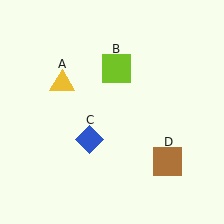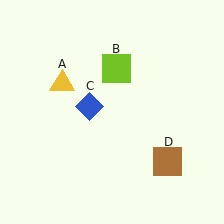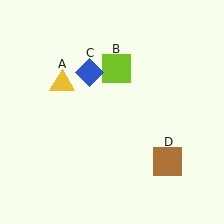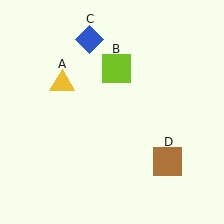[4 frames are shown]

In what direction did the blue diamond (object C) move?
The blue diamond (object C) moved up.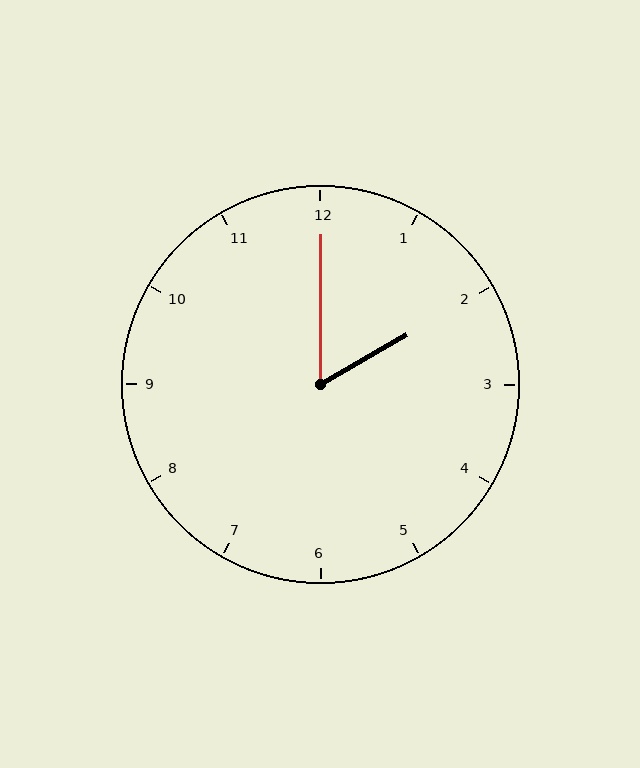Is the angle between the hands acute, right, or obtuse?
It is acute.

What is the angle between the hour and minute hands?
Approximately 60 degrees.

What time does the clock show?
2:00.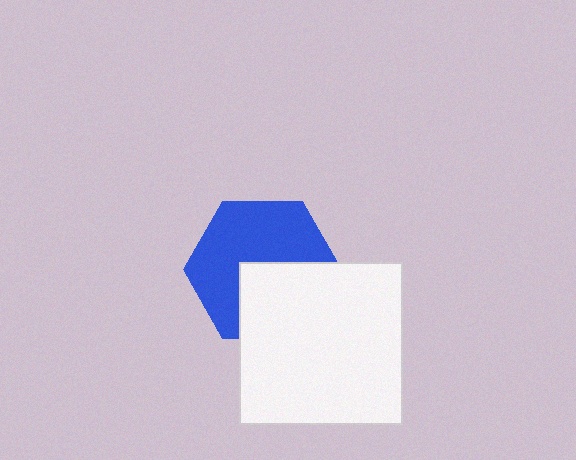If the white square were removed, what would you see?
You would see the complete blue hexagon.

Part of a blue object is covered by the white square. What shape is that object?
It is a hexagon.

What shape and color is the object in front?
The object in front is a white square.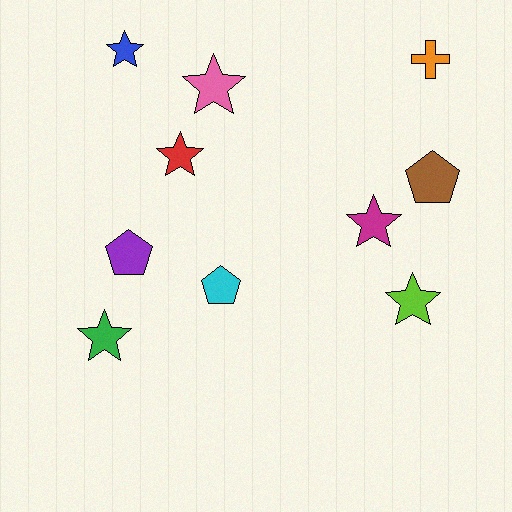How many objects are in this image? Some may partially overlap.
There are 10 objects.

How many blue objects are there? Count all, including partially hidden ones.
There is 1 blue object.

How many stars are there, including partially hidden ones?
There are 6 stars.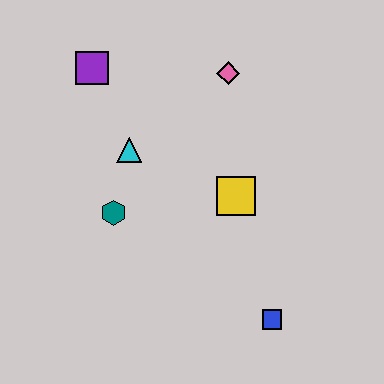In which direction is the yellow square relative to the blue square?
The yellow square is above the blue square.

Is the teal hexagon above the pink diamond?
No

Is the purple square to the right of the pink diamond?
No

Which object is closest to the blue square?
The yellow square is closest to the blue square.